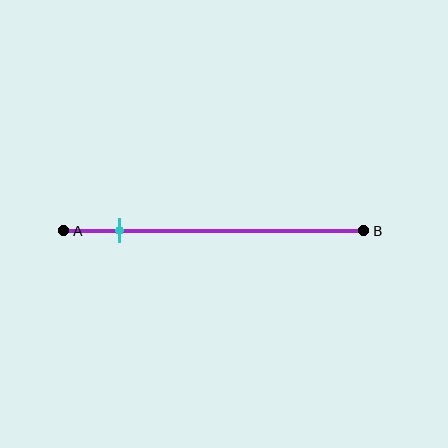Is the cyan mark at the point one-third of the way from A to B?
No, the mark is at about 20% from A, not at the 33% one-third point.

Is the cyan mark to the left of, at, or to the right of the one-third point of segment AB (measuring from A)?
The cyan mark is to the left of the one-third point of segment AB.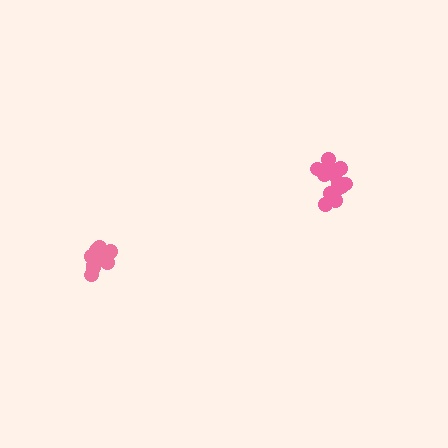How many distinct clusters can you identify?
There are 2 distinct clusters.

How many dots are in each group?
Group 1: 10 dots, Group 2: 14 dots (24 total).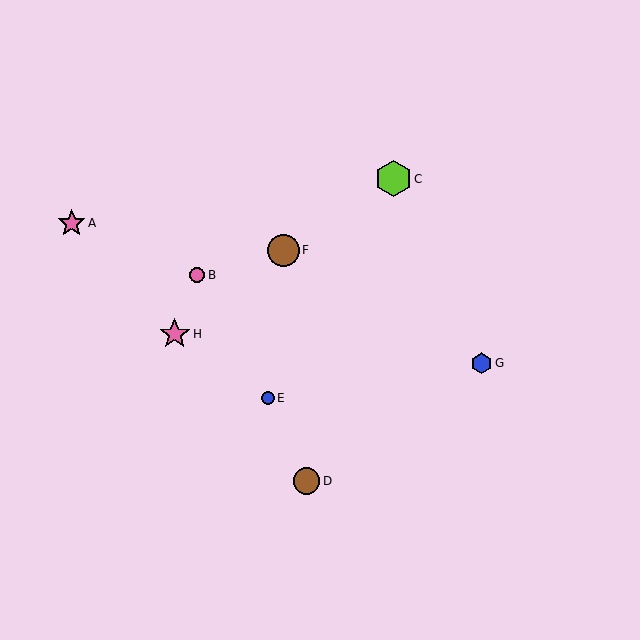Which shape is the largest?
The lime hexagon (labeled C) is the largest.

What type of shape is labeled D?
Shape D is a brown circle.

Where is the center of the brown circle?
The center of the brown circle is at (283, 250).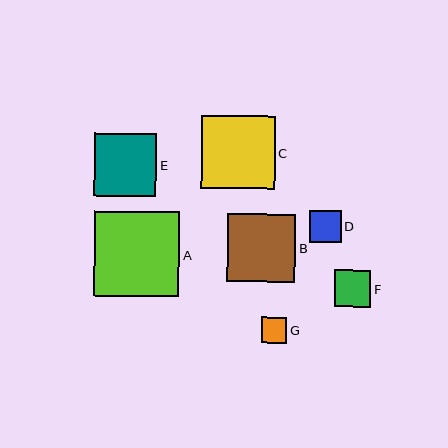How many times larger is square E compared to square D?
Square E is approximately 2.0 times the size of square D.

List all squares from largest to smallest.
From largest to smallest: A, C, B, E, F, D, G.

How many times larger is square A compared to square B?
Square A is approximately 1.2 times the size of square B.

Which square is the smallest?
Square G is the smallest with a size of approximately 25 pixels.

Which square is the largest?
Square A is the largest with a size of approximately 85 pixels.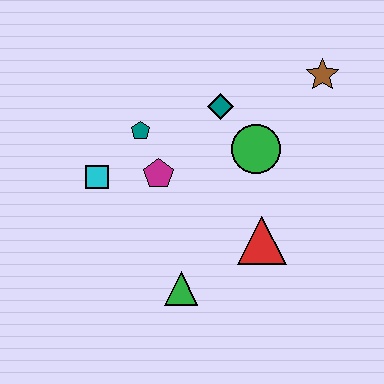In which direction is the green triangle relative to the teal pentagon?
The green triangle is below the teal pentagon.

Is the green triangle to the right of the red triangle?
No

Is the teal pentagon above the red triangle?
Yes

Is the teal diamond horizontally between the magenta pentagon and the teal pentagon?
No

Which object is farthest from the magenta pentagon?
The brown star is farthest from the magenta pentagon.